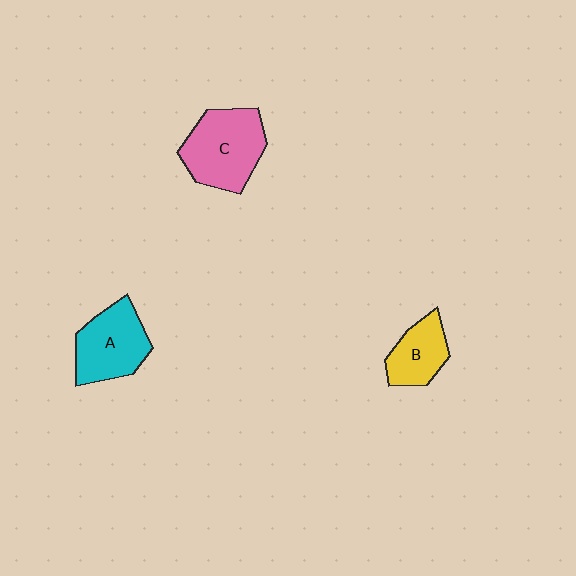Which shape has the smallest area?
Shape B (yellow).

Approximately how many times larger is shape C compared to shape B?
Approximately 1.7 times.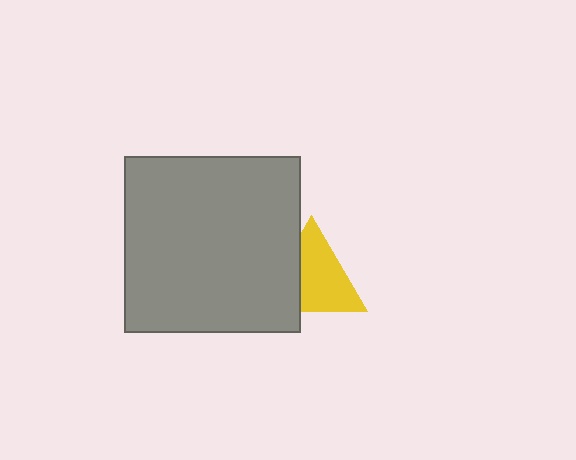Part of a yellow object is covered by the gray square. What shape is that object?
It is a triangle.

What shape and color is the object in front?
The object in front is a gray square.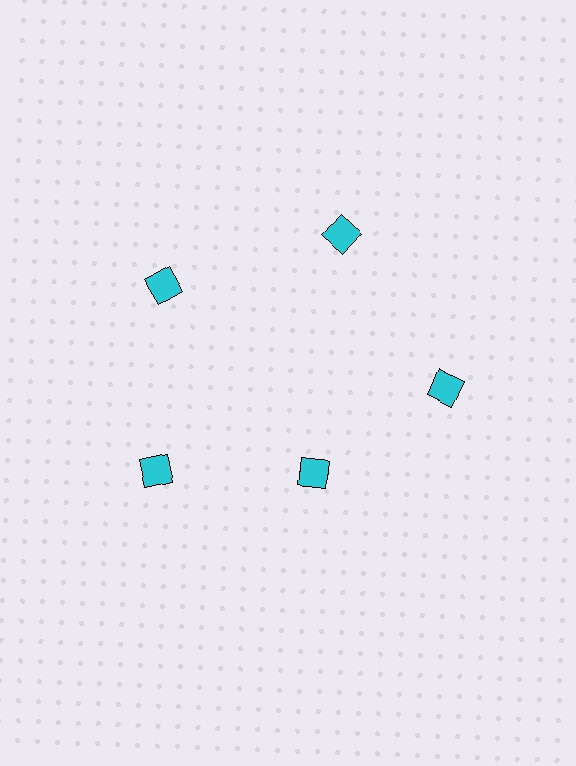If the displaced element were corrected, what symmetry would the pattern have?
It would have 5-fold rotational symmetry — the pattern would map onto itself every 72 degrees.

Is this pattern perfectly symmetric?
No. The 5 cyan diamonds are arranged in a ring, but one element near the 5 o'clock position is pulled inward toward the center, breaking the 5-fold rotational symmetry.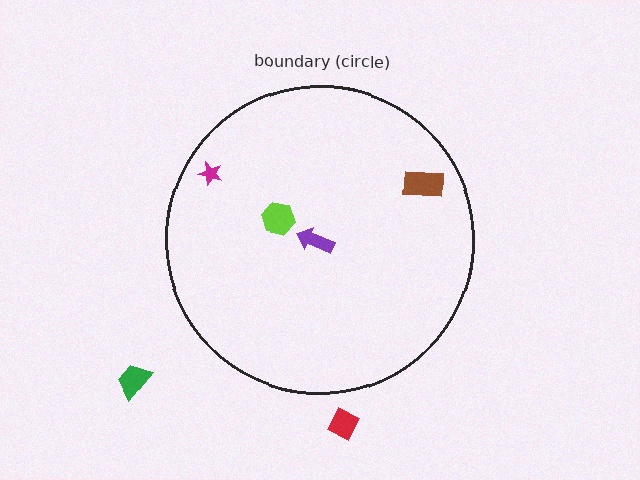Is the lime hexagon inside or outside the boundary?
Inside.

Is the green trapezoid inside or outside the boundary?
Outside.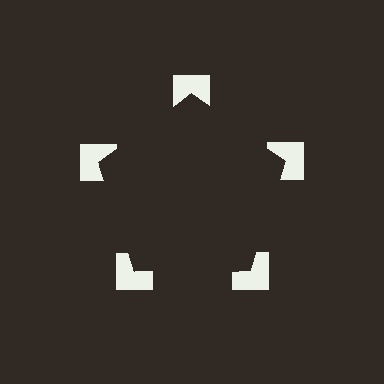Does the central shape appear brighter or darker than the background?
It typically appears slightly darker than the background, even though no actual brightness change is drawn.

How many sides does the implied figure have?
5 sides.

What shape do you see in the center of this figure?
An illusory pentagon — its edges are inferred from the aligned wedge cuts in the notched squares, not physically drawn.